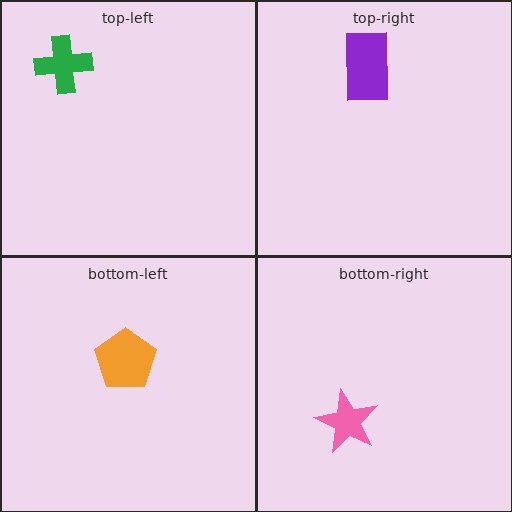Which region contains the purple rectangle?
The top-right region.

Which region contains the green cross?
The top-left region.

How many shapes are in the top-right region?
1.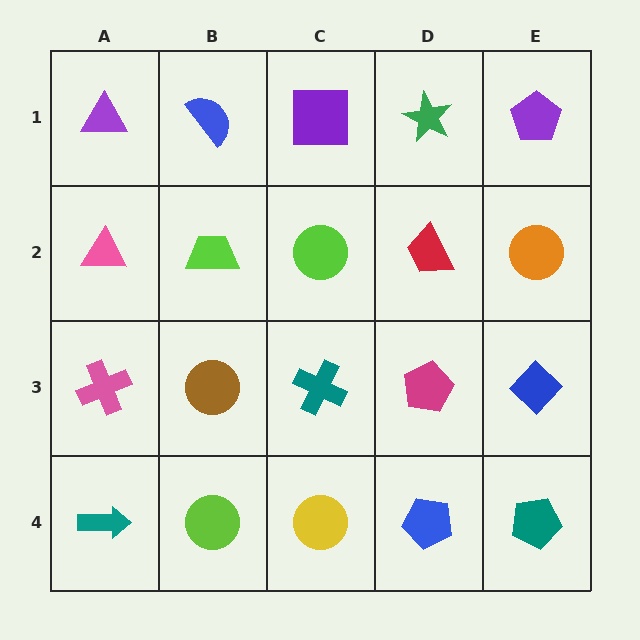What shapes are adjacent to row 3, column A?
A pink triangle (row 2, column A), a teal arrow (row 4, column A), a brown circle (row 3, column B).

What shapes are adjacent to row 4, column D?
A magenta pentagon (row 3, column D), a yellow circle (row 4, column C), a teal pentagon (row 4, column E).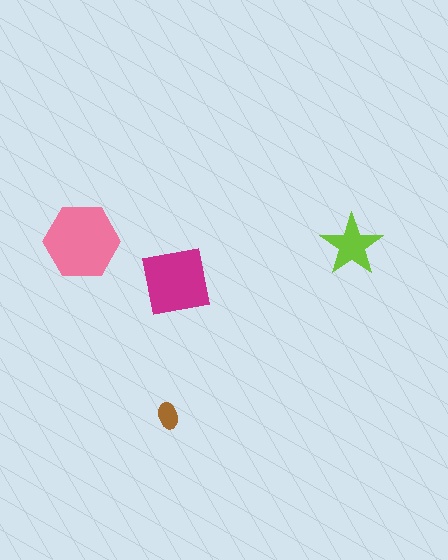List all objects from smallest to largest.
The brown ellipse, the lime star, the magenta square, the pink hexagon.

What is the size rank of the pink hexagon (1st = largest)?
1st.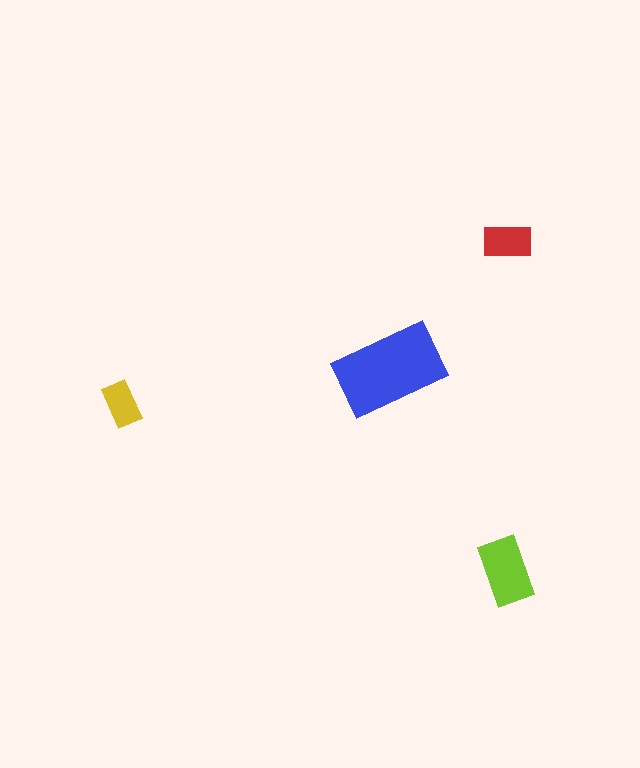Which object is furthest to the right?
The red rectangle is rightmost.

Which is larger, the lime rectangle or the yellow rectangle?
The lime one.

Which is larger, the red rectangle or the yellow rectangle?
The red one.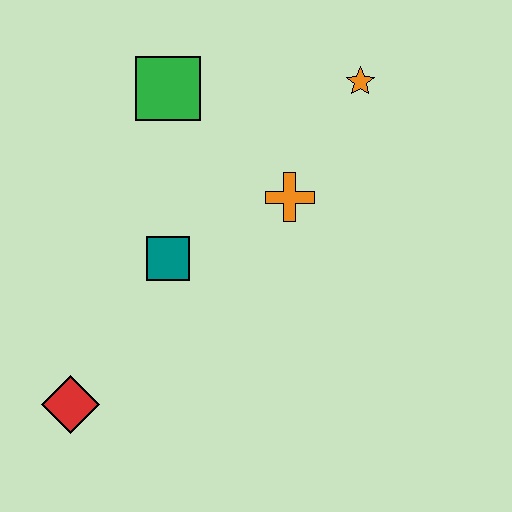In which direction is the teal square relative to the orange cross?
The teal square is to the left of the orange cross.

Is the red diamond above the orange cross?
No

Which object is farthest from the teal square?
The orange star is farthest from the teal square.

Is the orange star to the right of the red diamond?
Yes